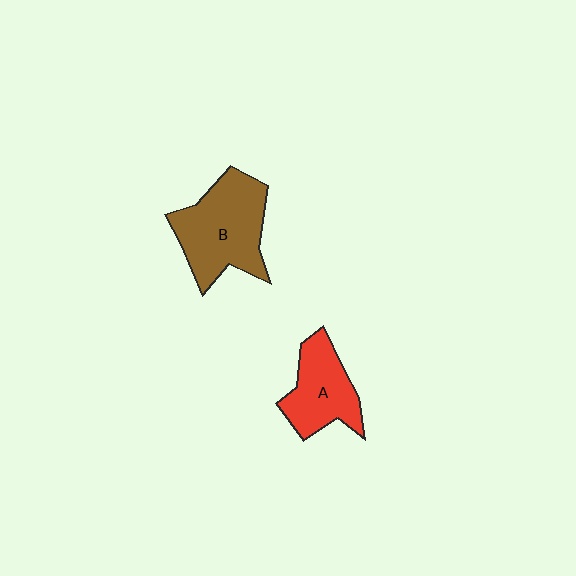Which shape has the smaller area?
Shape A (red).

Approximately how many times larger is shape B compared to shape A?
Approximately 1.5 times.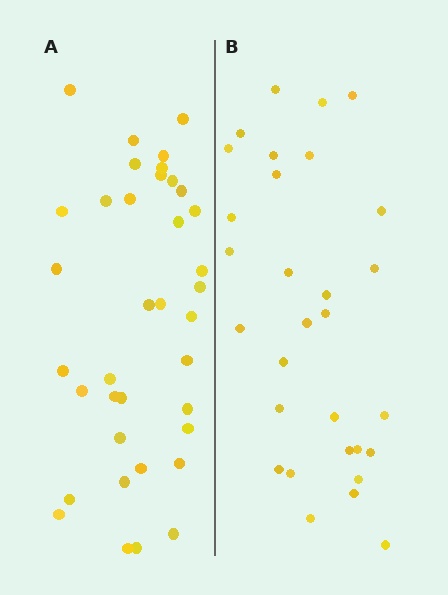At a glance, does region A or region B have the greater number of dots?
Region A (the left region) has more dots.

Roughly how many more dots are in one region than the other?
Region A has roughly 8 or so more dots than region B.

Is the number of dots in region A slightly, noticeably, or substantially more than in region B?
Region A has only slightly more — the two regions are fairly close. The ratio is roughly 1.2 to 1.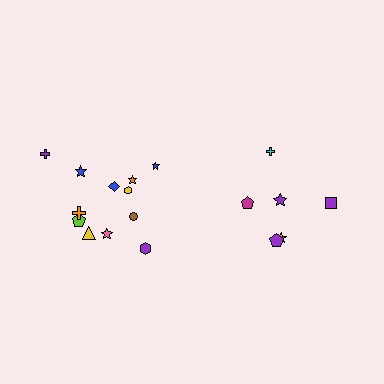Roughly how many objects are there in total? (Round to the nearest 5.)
Roughly 20 objects in total.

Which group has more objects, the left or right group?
The left group.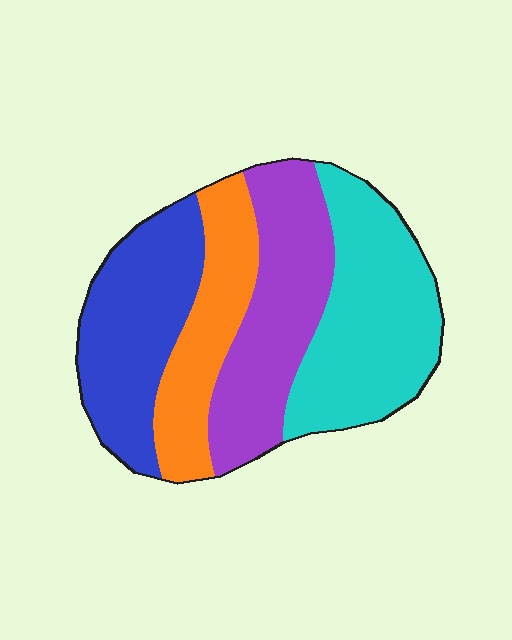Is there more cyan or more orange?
Cyan.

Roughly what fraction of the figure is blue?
Blue takes up about one quarter (1/4) of the figure.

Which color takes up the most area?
Cyan, at roughly 30%.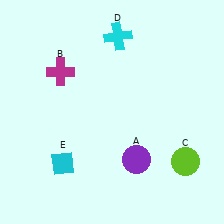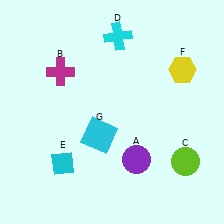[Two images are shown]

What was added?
A yellow hexagon (F), a cyan square (G) were added in Image 2.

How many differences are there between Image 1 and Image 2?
There are 2 differences between the two images.